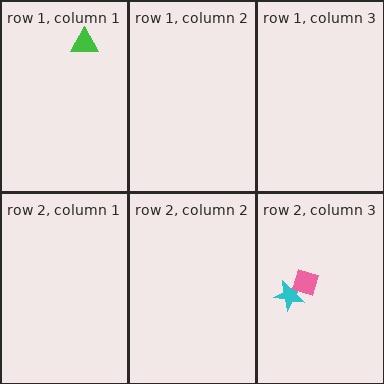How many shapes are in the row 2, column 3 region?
2.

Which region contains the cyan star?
The row 2, column 3 region.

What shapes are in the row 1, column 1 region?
The green triangle.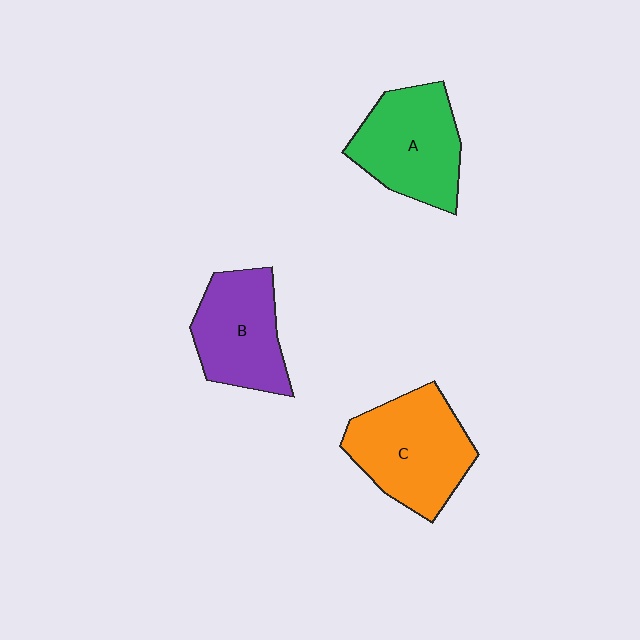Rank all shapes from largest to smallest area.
From largest to smallest: C (orange), A (green), B (purple).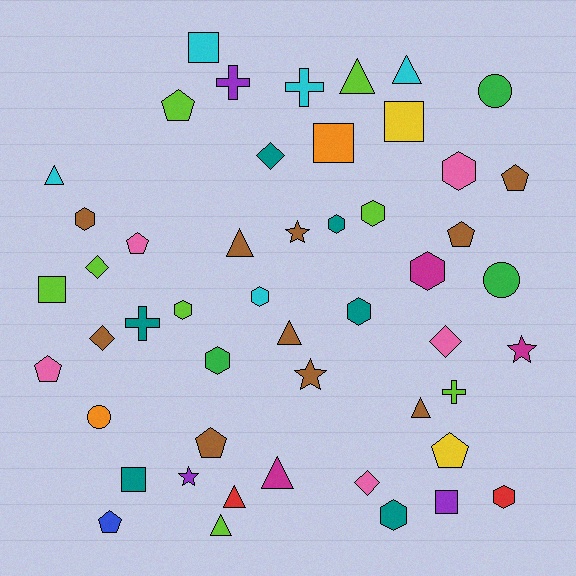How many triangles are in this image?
There are 9 triangles.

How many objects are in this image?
There are 50 objects.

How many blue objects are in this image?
There is 1 blue object.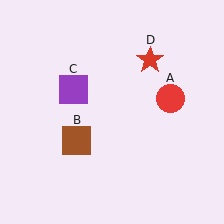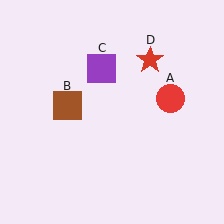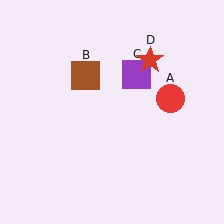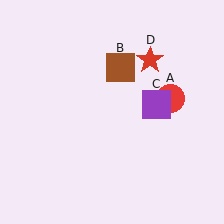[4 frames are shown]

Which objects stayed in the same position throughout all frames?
Red circle (object A) and red star (object D) remained stationary.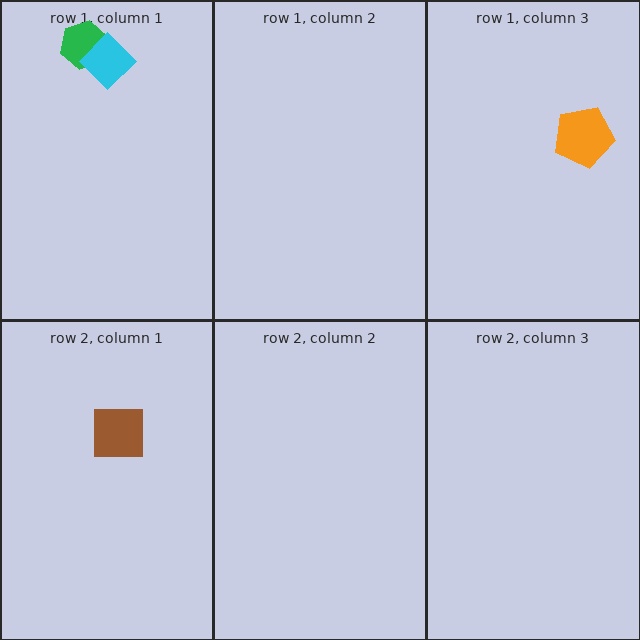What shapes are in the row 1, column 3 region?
The orange pentagon.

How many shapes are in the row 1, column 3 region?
1.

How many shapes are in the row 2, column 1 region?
1.